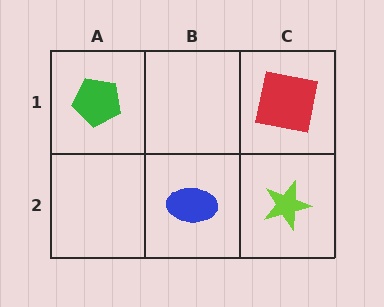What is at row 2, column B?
A blue ellipse.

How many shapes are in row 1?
2 shapes.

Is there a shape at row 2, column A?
No, that cell is empty.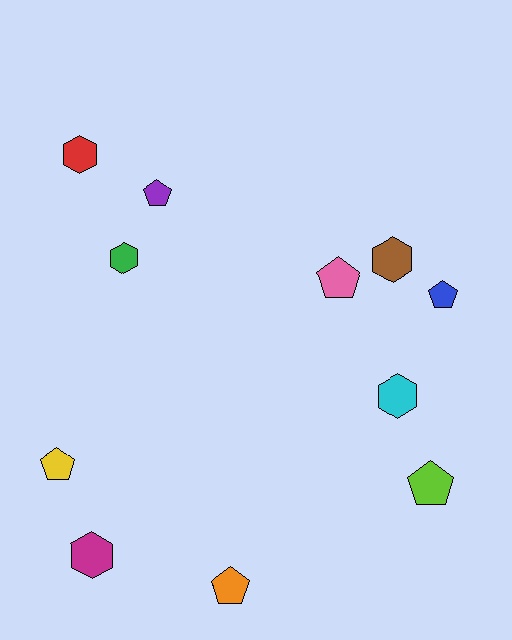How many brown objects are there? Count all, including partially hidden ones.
There is 1 brown object.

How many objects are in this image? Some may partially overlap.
There are 11 objects.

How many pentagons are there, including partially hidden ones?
There are 6 pentagons.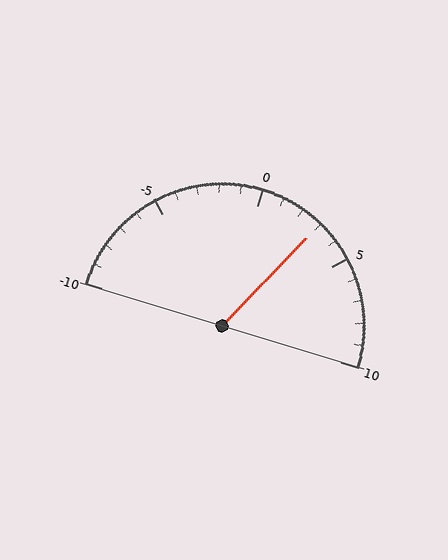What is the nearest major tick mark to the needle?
The nearest major tick mark is 5.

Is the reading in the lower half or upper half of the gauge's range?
The reading is in the upper half of the range (-10 to 10).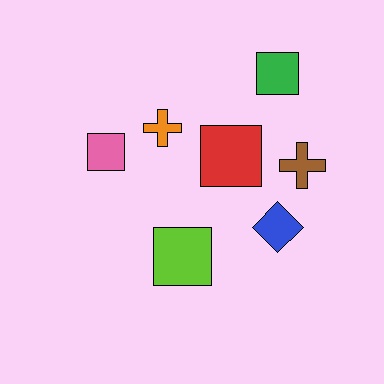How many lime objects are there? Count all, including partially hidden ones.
There is 1 lime object.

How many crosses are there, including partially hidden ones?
There are 2 crosses.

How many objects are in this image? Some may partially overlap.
There are 7 objects.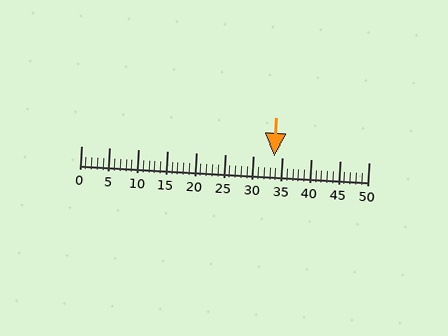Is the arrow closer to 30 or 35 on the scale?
The arrow is closer to 35.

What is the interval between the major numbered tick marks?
The major tick marks are spaced 5 units apart.